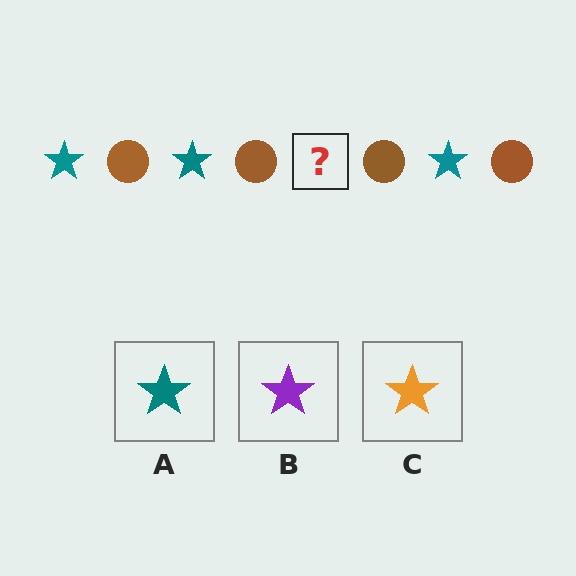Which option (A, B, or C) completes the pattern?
A.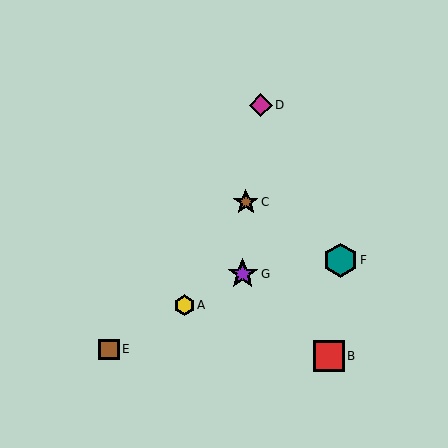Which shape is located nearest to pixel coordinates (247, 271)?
The purple star (labeled G) at (243, 274) is nearest to that location.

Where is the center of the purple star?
The center of the purple star is at (243, 274).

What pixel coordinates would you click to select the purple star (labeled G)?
Click at (243, 274) to select the purple star G.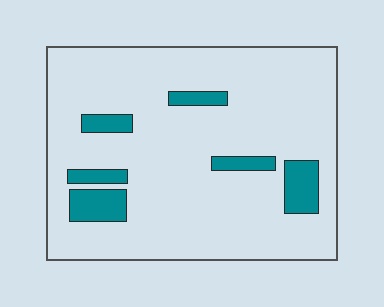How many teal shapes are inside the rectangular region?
6.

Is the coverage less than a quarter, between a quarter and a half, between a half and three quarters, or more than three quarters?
Less than a quarter.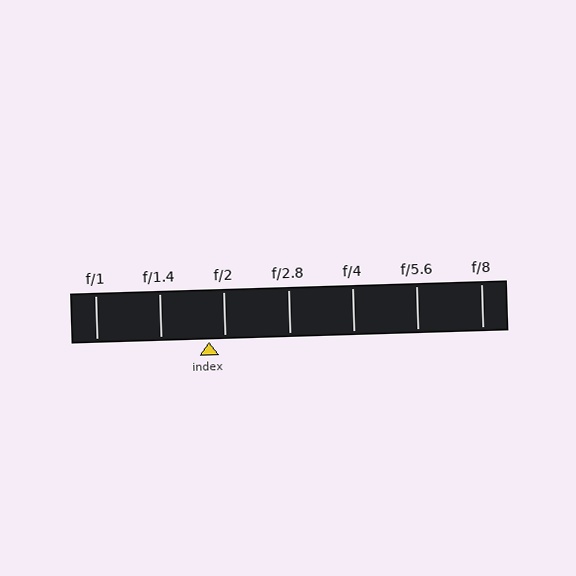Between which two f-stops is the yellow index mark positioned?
The index mark is between f/1.4 and f/2.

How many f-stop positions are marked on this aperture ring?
There are 7 f-stop positions marked.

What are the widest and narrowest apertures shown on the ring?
The widest aperture shown is f/1 and the narrowest is f/8.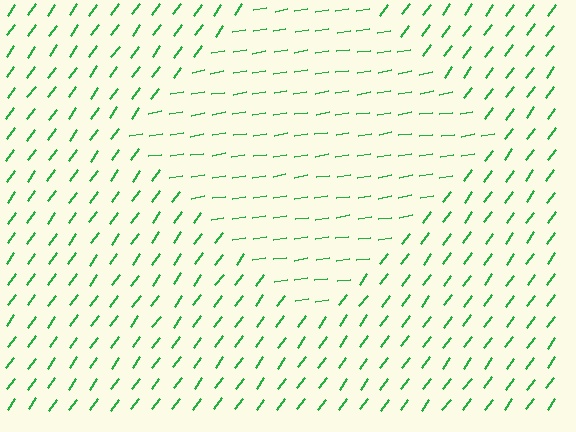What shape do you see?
I see a diamond.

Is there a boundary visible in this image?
Yes, there is a texture boundary formed by a change in line orientation.